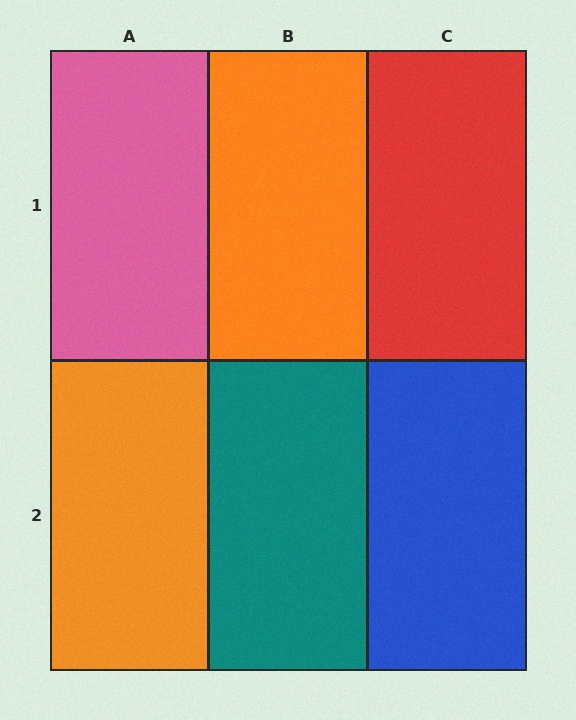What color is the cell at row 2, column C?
Blue.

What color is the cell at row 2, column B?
Teal.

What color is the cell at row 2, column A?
Orange.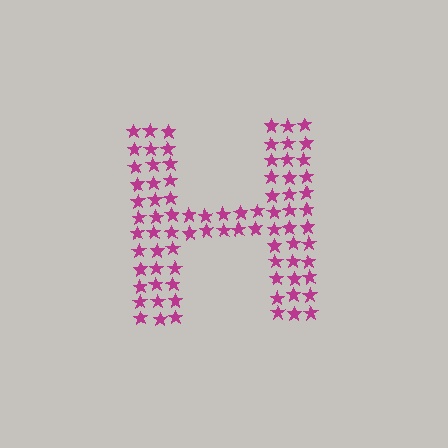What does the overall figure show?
The overall figure shows the letter H.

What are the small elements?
The small elements are stars.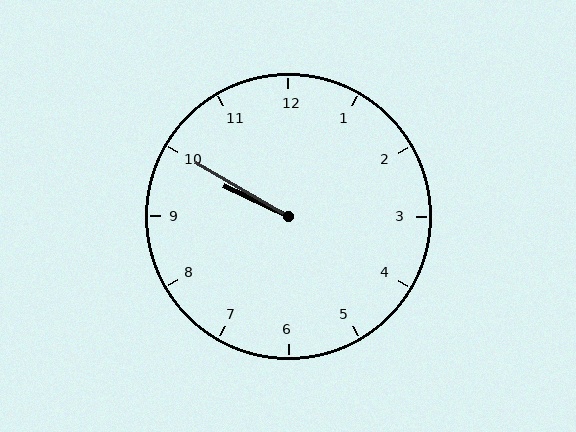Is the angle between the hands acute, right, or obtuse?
It is acute.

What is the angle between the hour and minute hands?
Approximately 5 degrees.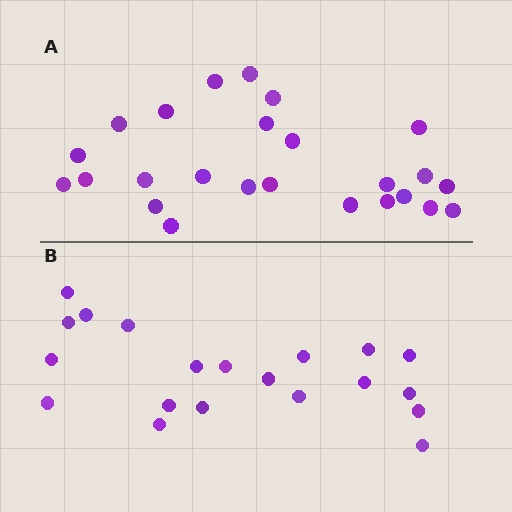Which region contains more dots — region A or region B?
Region A (the top region) has more dots.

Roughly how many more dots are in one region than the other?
Region A has about 5 more dots than region B.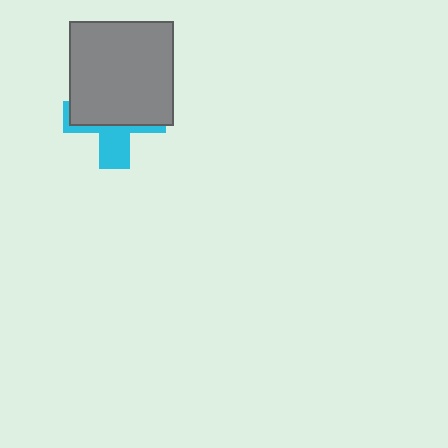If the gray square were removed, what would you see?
You would see the complete cyan cross.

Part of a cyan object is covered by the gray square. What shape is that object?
It is a cross.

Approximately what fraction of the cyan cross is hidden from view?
Roughly 62% of the cyan cross is hidden behind the gray square.